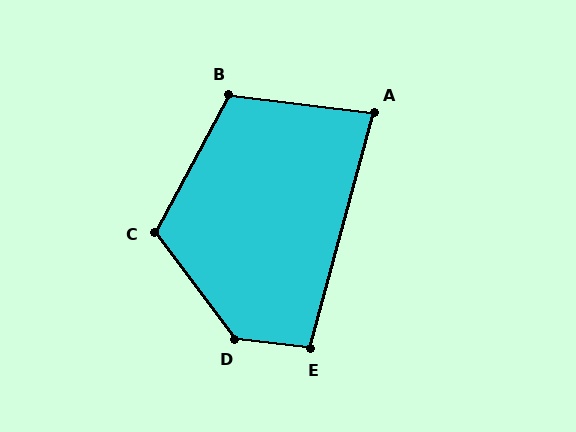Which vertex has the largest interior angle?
D, at approximately 134 degrees.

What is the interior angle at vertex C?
Approximately 115 degrees (obtuse).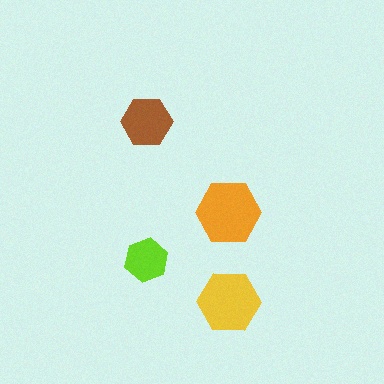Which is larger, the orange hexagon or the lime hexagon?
The orange one.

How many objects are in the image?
There are 4 objects in the image.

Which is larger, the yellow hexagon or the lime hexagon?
The yellow one.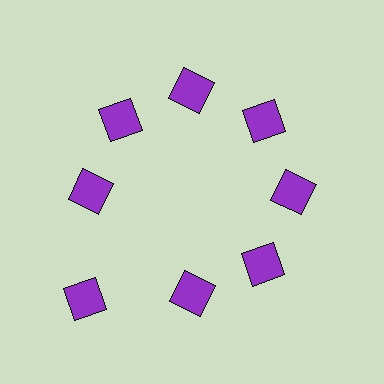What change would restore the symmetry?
The symmetry would be restored by moving it inward, back onto the ring so that all 8 diamonds sit at equal angles and equal distance from the center.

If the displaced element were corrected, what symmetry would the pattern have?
It would have 8-fold rotational symmetry — the pattern would map onto itself every 45 degrees.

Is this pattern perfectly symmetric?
No. The 8 purple diamonds are arranged in a ring, but one element near the 8 o'clock position is pushed outward from the center, breaking the 8-fold rotational symmetry.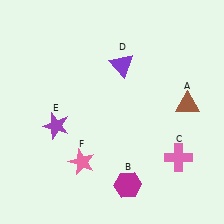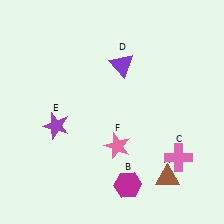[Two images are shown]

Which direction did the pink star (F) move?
The pink star (F) moved right.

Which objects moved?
The objects that moved are: the brown triangle (A), the pink star (F).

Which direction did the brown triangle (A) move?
The brown triangle (A) moved down.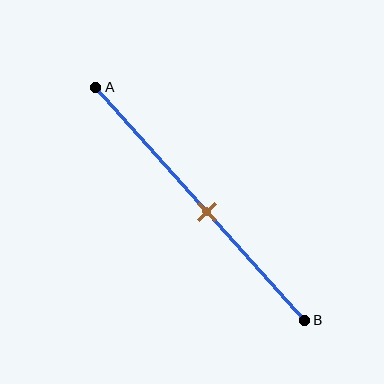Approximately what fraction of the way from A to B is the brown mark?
The brown mark is approximately 55% of the way from A to B.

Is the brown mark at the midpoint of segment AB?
No, the mark is at about 55% from A, not at the 50% midpoint.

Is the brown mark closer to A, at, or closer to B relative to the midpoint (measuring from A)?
The brown mark is closer to point B than the midpoint of segment AB.